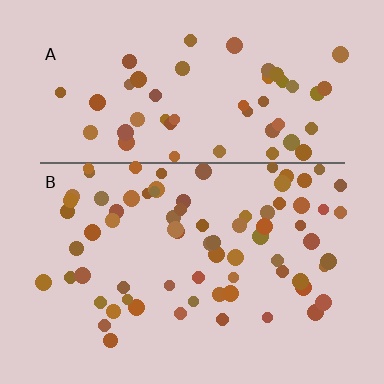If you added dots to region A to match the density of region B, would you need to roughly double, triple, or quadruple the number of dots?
Approximately double.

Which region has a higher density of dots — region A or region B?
B (the bottom).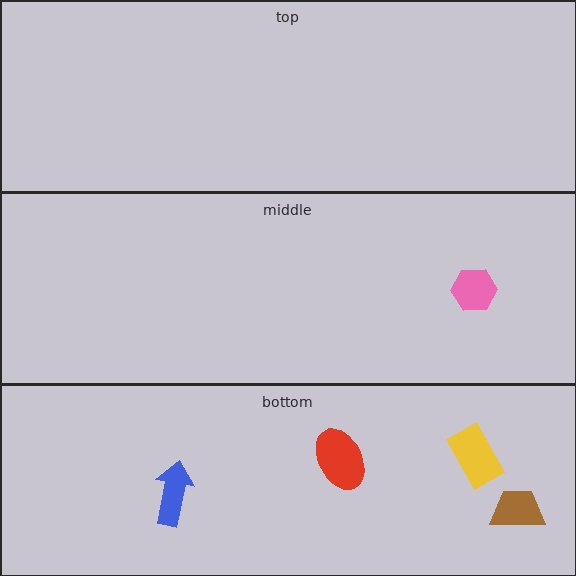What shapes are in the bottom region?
The blue arrow, the red ellipse, the brown trapezoid, the yellow rectangle.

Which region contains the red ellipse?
The bottom region.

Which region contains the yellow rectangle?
The bottom region.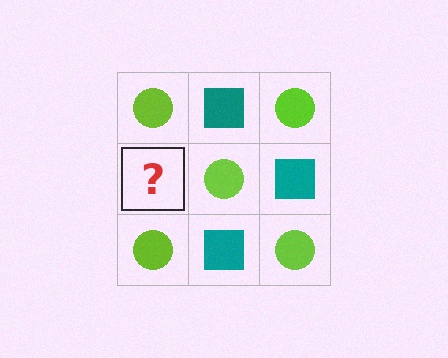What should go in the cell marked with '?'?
The missing cell should contain a teal square.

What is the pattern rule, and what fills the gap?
The rule is that it alternates lime circle and teal square in a checkerboard pattern. The gap should be filled with a teal square.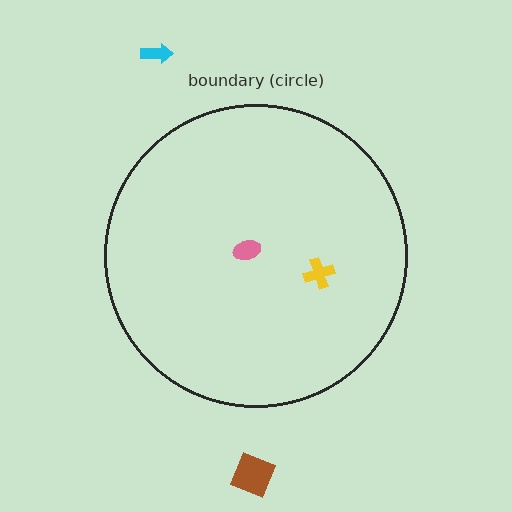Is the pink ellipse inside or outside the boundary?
Inside.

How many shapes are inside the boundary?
2 inside, 2 outside.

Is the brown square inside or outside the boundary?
Outside.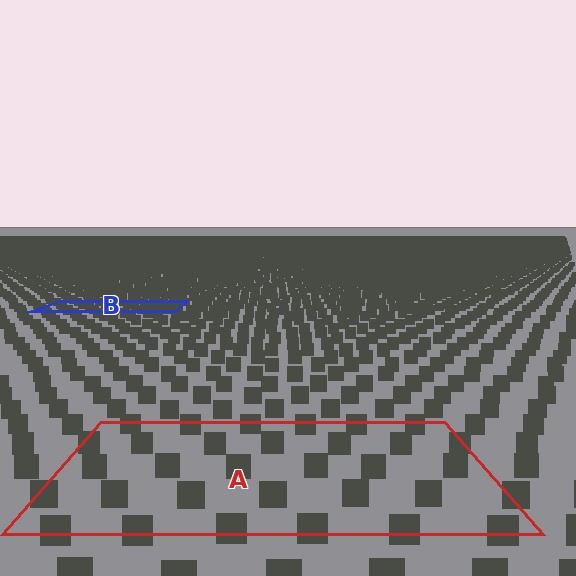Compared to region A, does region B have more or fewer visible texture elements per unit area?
Region B has more texture elements per unit area — they are packed more densely because it is farther away.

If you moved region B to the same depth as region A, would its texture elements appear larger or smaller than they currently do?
They would appear larger. At a closer depth, the same texture elements are projected at a bigger on-screen size.